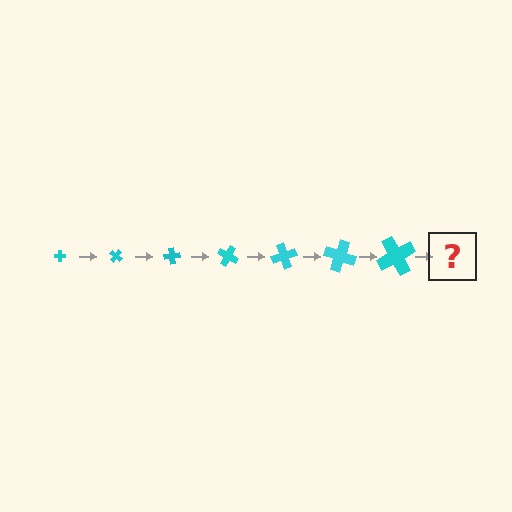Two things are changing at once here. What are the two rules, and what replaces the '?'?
The two rules are that the cross grows larger each step and it rotates 40 degrees each step. The '?' should be a cross, larger than the previous one and rotated 280 degrees from the start.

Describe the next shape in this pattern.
It should be a cross, larger than the previous one and rotated 280 degrees from the start.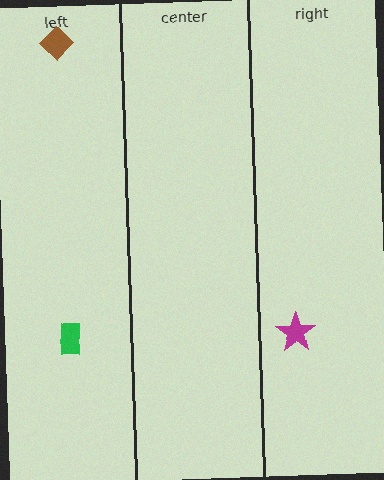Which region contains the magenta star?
The right region.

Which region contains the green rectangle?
The left region.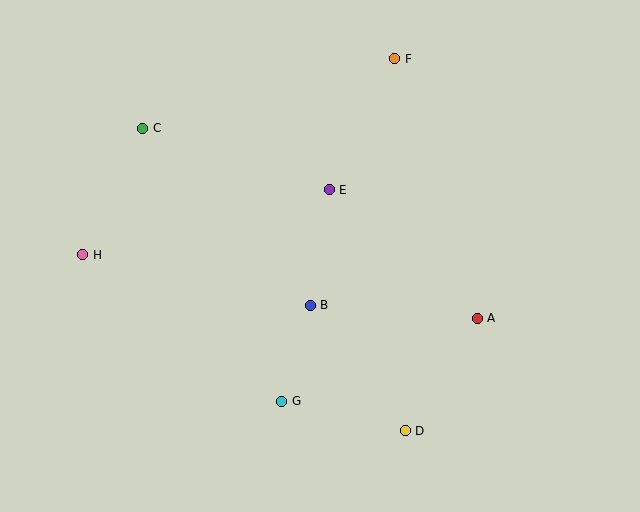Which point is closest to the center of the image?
Point B at (310, 305) is closest to the center.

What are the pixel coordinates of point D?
Point D is at (405, 431).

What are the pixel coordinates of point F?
Point F is at (395, 59).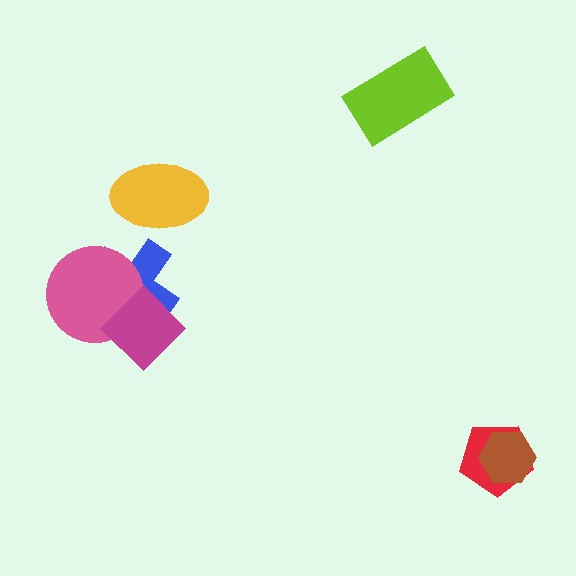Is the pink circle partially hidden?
Yes, it is partially covered by another shape.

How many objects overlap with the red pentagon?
1 object overlaps with the red pentagon.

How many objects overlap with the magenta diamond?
2 objects overlap with the magenta diamond.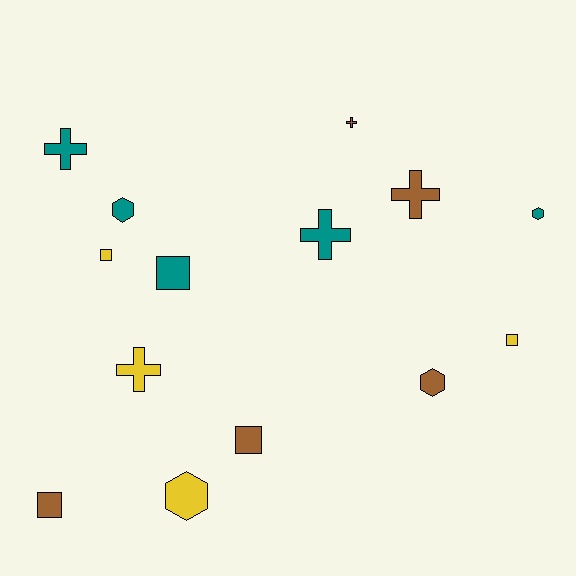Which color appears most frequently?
Teal, with 5 objects.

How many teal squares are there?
There is 1 teal square.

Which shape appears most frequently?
Square, with 5 objects.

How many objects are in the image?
There are 14 objects.